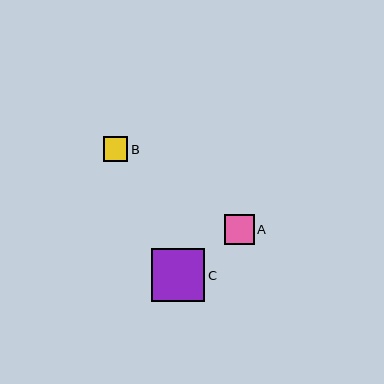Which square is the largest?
Square C is the largest with a size of approximately 53 pixels.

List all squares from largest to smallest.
From largest to smallest: C, A, B.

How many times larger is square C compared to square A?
Square C is approximately 1.8 times the size of square A.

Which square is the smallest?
Square B is the smallest with a size of approximately 25 pixels.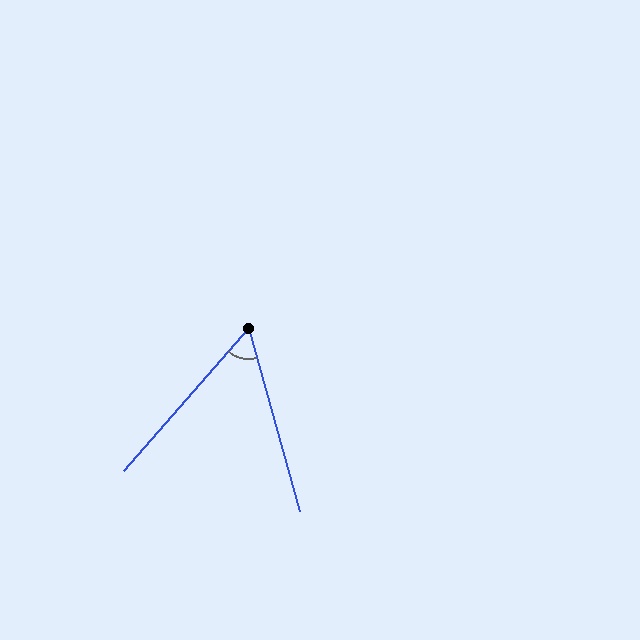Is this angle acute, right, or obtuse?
It is acute.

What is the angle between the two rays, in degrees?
Approximately 57 degrees.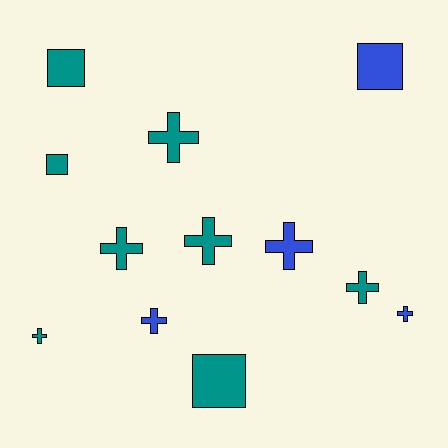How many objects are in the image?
There are 12 objects.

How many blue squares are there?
There is 1 blue square.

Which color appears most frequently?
Teal, with 8 objects.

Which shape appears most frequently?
Cross, with 8 objects.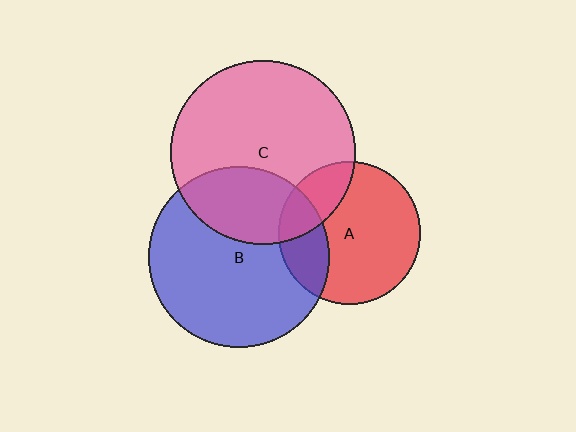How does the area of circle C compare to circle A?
Approximately 1.7 times.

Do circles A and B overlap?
Yes.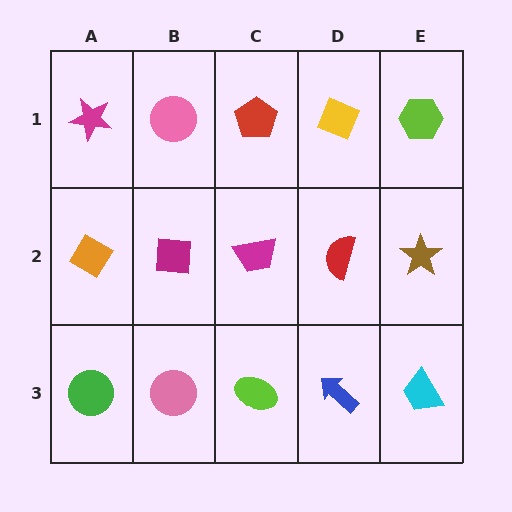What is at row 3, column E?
A cyan trapezoid.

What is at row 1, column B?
A pink circle.